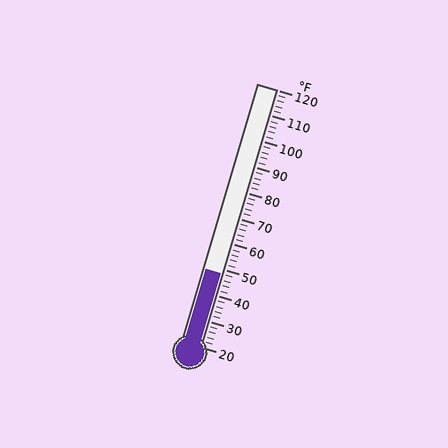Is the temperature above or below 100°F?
The temperature is below 100°F.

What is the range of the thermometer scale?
The thermometer scale ranges from 20°F to 120°F.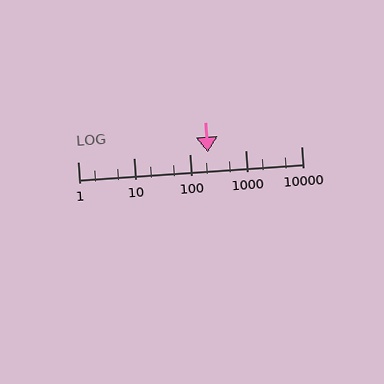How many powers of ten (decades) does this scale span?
The scale spans 4 decades, from 1 to 10000.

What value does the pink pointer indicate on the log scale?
The pointer indicates approximately 210.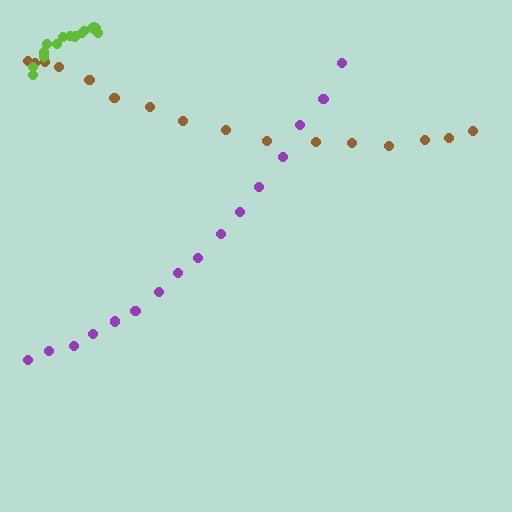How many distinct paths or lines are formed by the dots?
There are 3 distinct paths.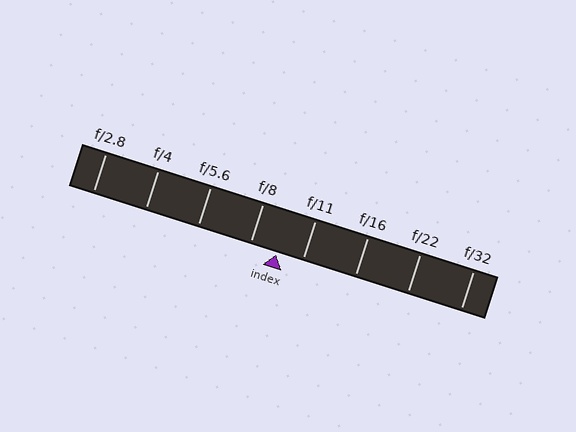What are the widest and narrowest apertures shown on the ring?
The widest aperture shown is f/2.8 and the narrowest is f/32.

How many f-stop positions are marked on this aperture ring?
There are 8 f-stop positions marked.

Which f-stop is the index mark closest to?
The index mark is closest to f/11.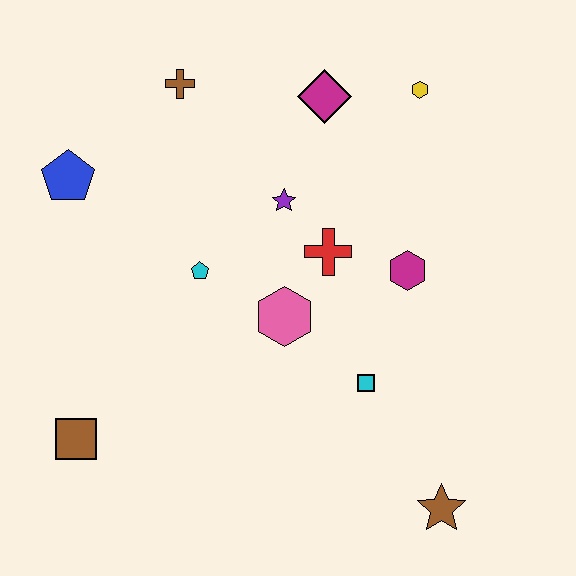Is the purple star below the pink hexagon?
No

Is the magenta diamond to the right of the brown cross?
Yes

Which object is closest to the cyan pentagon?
The pink hexagon is closest to the cyan pentagon.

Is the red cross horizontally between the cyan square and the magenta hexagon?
No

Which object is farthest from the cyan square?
The blue pentagon is farthest from the cyan square.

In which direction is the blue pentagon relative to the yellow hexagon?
The blue pentagon is to the left of the yellow hexagon.